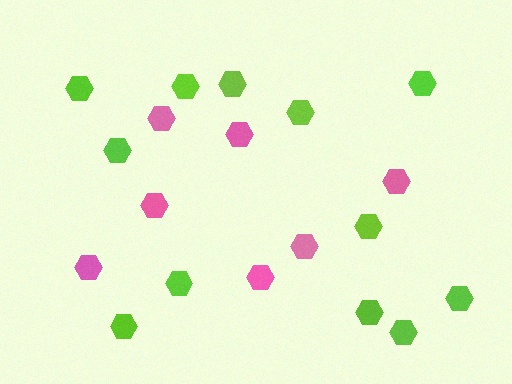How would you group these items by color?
There are 2 groups: one group of pink hexagons (7) and one group of lime hexagons (12).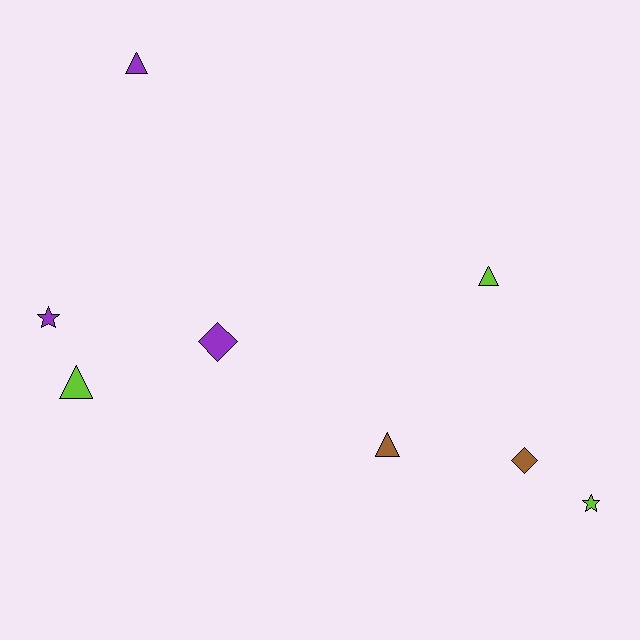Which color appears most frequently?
Lime, with 3 objects.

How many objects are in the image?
There are 8 objects.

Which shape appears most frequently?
Triangle, with 4 objects.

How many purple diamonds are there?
There is 1 purple diamond.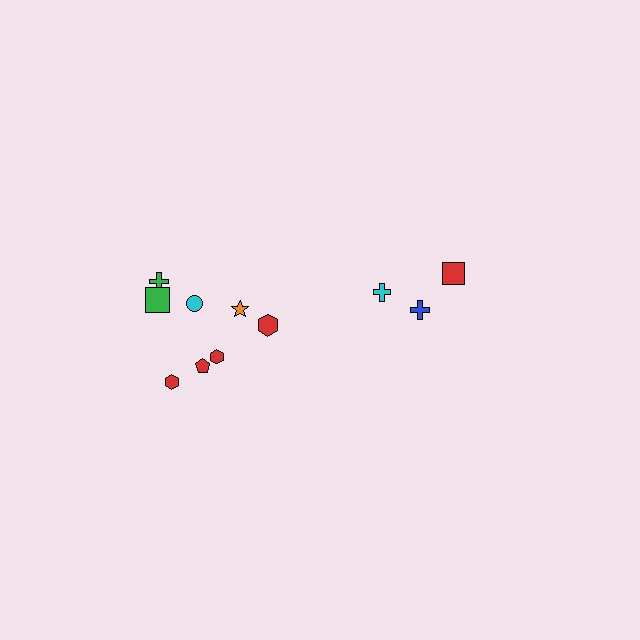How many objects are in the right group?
There are 3 objects.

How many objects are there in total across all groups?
There are 11 objects.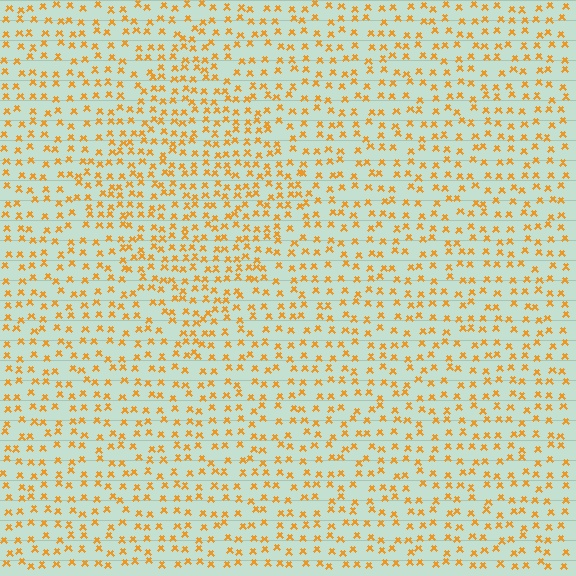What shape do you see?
I see a diamond.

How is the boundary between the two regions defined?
The boundary is defined by a change in element density (approximately 1.5x ratio). All elements are the same color, size, and shape.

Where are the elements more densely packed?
The elements are more densely packed inside the diamond boundary.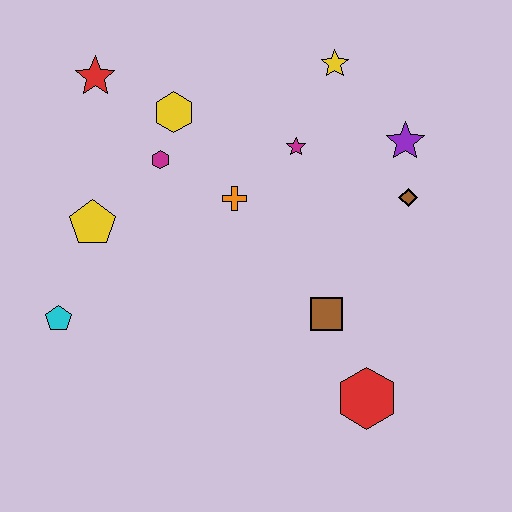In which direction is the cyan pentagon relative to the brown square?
The cyan pentagon is to the left of the brown square.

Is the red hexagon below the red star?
Yes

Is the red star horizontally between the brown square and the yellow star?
No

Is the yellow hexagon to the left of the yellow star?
Yes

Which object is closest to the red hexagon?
The brown square is closest to the red hexagon.